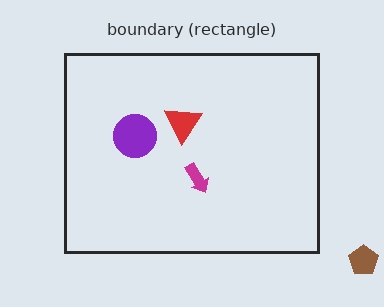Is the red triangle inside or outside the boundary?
Inside.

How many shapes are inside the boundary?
3 inside, 1 outside.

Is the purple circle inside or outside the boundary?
Inside.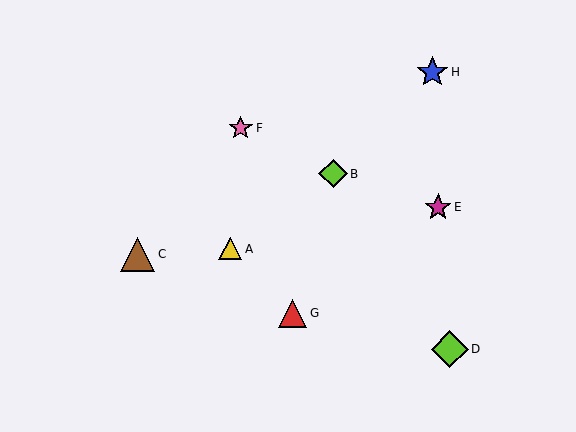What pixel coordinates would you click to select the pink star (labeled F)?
Click at (241, 128) to select the pink star F.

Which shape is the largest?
The lime diamond (labeled D) is the largest.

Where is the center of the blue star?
The center of the blue star is at (432, 72).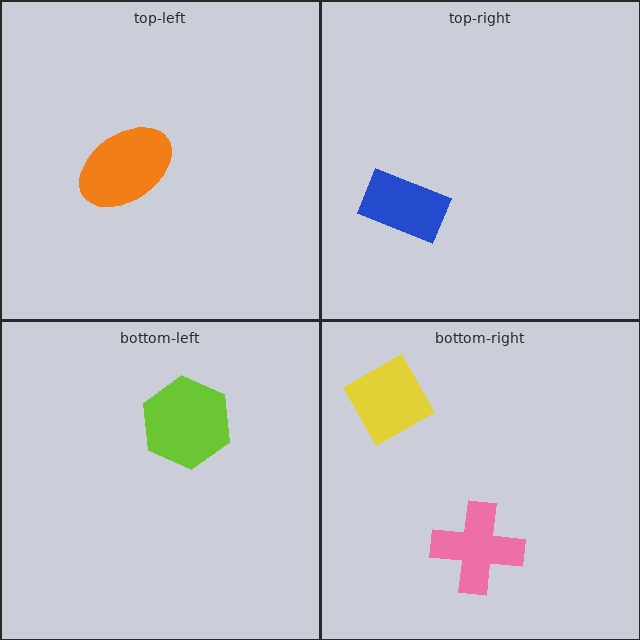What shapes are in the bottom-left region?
The lime hexagon.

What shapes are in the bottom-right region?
The pink cross, the yellow diamond.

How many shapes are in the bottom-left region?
1.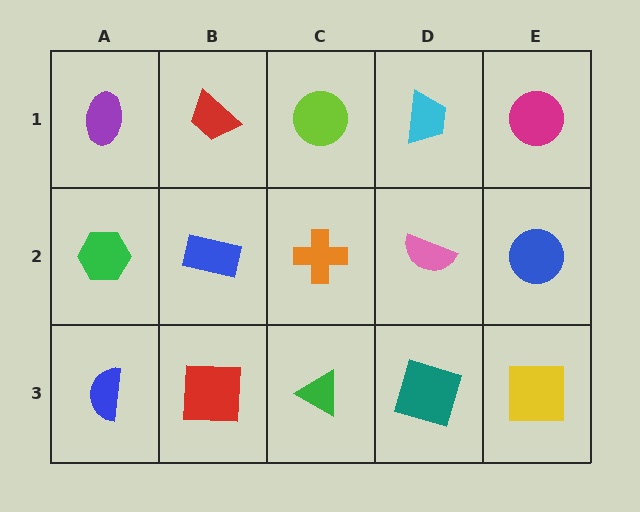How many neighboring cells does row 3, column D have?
3.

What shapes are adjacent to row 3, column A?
A green hexagon (row 2, column A), a red square (row 3, column B).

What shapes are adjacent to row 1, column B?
A blue rectangle (row 2, column B), a purple ellipse (row 1, column A), a lime circle (row 1, column C).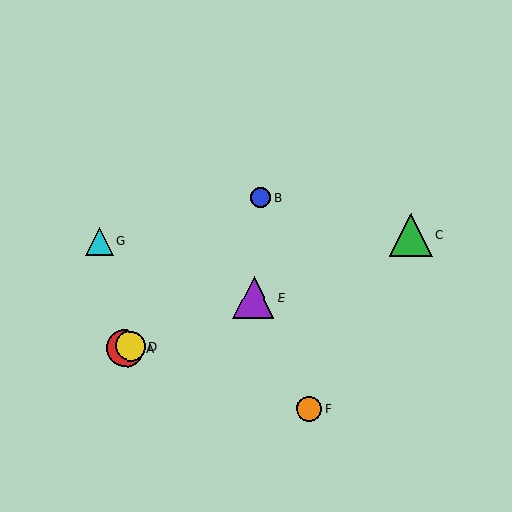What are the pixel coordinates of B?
Object B is at (261, 198).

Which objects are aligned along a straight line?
Objects A, C, D, E are aligned along a straight line.